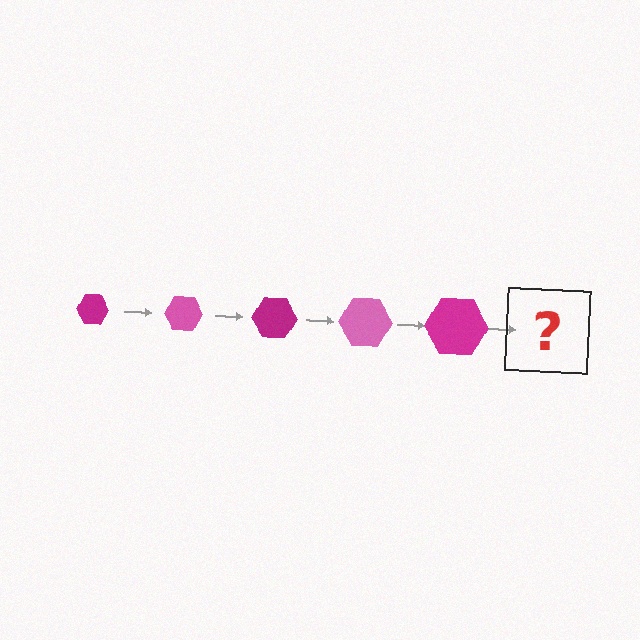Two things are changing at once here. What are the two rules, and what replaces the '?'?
The two rules are that the hexagon grows larger each step and the color cycles through magenta and pink. The '?' should be a pink hexagon, larger than the previous one.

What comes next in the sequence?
The next element should be a pink hexagon, larger than the previous one.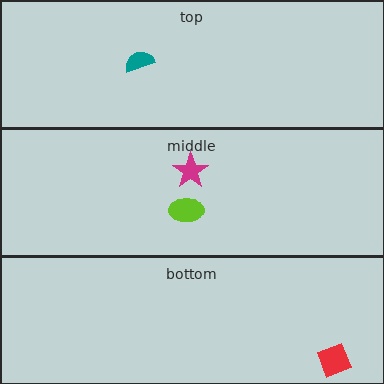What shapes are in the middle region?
The magenta star, the lime ellipse.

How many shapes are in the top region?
1.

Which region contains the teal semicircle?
The top region.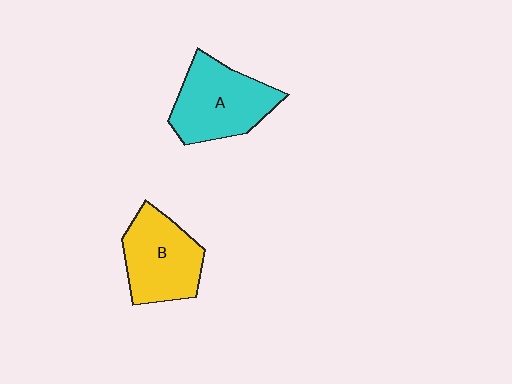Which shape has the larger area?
Shape A (cyan).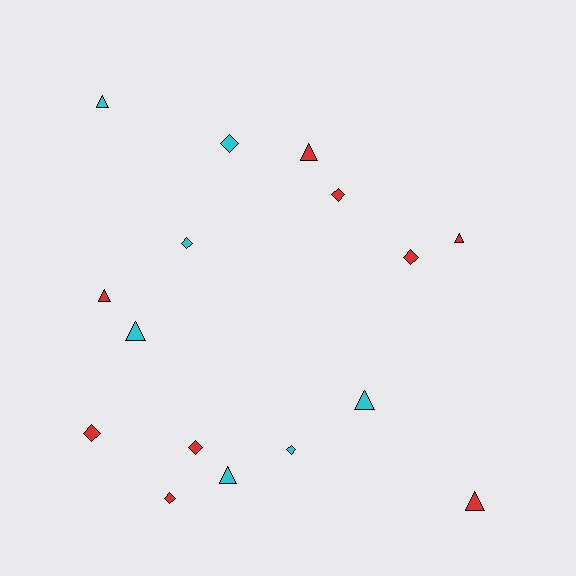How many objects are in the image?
There are 16 objects.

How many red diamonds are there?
There are 5 red diamonds.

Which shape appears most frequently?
Triangle, with 8 objects.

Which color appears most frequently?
Red, with 9 objects.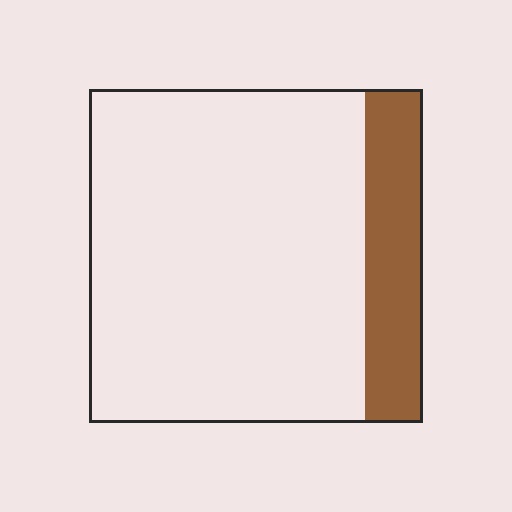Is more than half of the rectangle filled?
No.